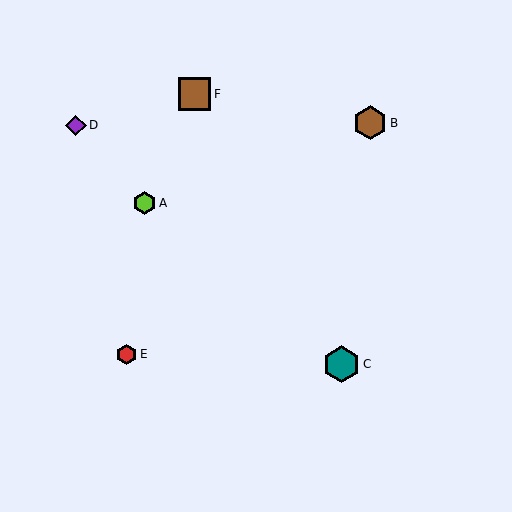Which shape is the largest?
The teal hexagon (labeled C) is the largest.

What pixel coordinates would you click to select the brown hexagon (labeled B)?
Click at (370, 123) to select the brown hexagon B.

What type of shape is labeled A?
Shape A is a lime hexagon.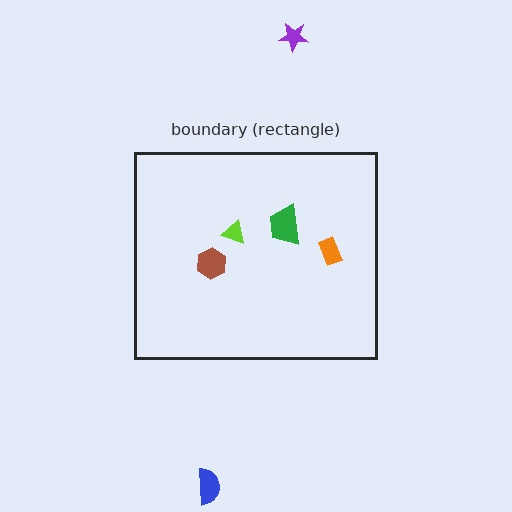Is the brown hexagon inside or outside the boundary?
Inside.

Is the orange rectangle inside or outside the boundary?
Inside.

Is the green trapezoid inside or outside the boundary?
Inside.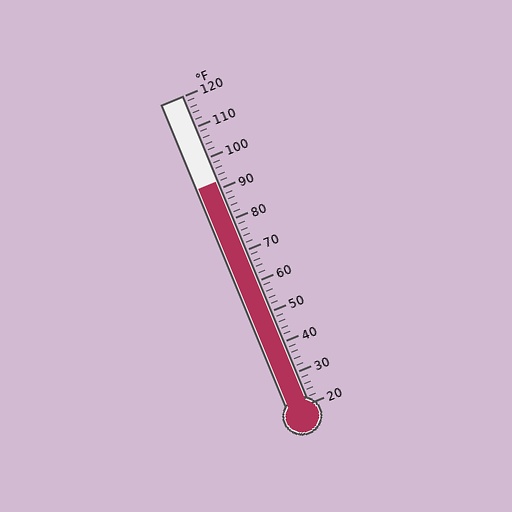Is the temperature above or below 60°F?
The temperature is above 60°F.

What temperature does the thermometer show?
The thermometer shows approximately 92°F.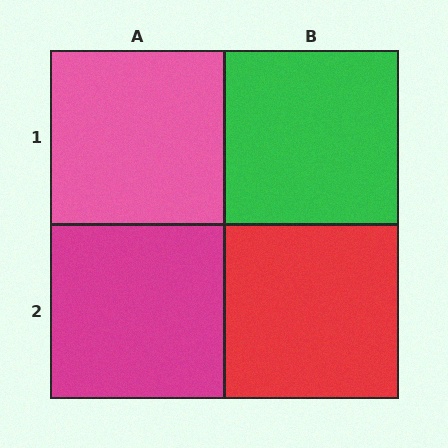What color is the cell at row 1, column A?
Pink.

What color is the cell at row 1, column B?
Green.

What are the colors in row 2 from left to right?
Magenta, red.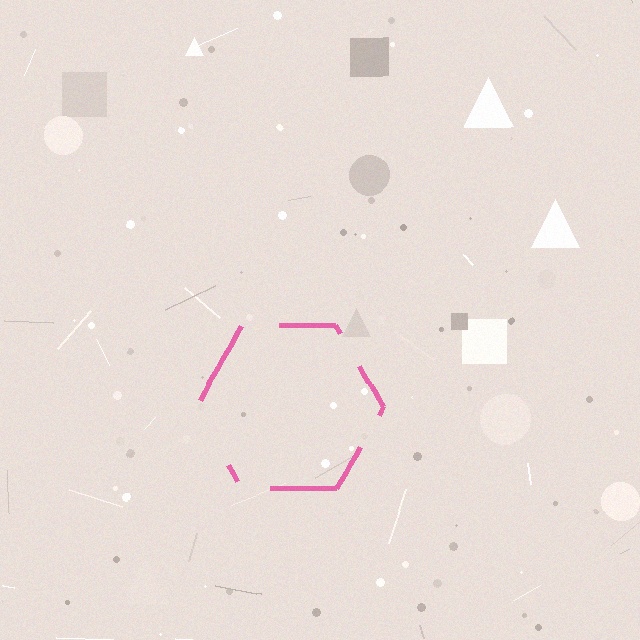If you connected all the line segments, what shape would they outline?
They would outline a hexagon.